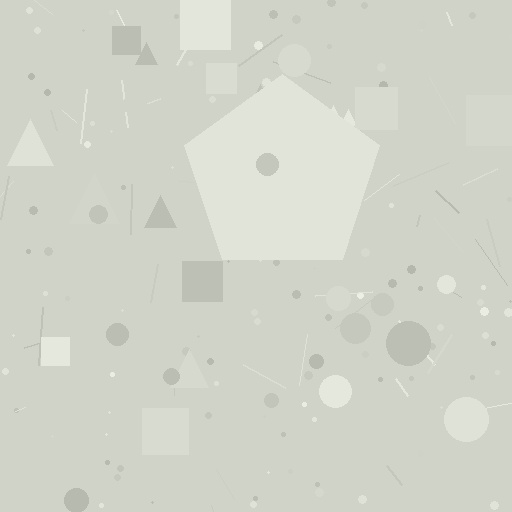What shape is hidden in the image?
A pentagon is hidden in the image.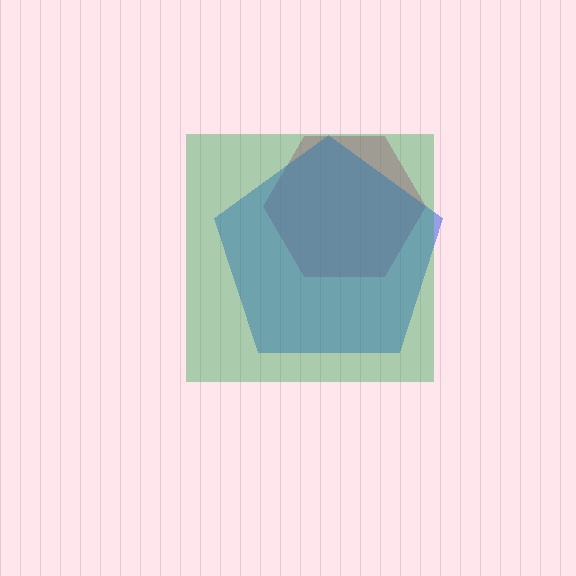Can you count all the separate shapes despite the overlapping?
Yes, there are 3 separate shapes.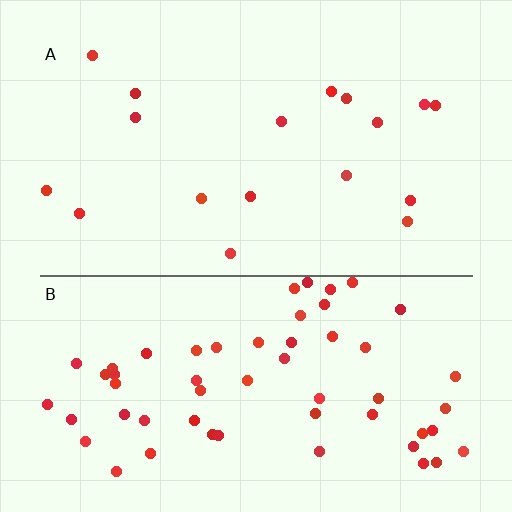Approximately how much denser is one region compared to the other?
Approximately 3.2× — region B over region A.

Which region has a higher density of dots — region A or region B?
B (the bottom).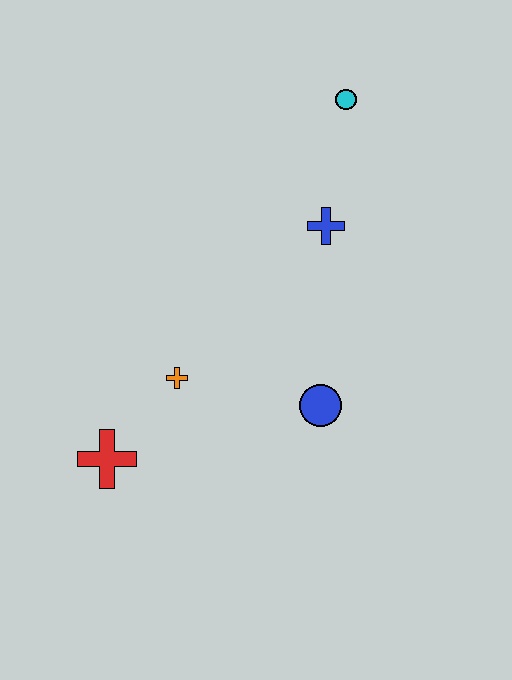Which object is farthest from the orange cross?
The cyan circle is farthest from the orange cross.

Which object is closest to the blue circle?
The orange cross is closest to the blue circle.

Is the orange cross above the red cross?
Yes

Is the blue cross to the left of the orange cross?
No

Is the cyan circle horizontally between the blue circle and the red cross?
No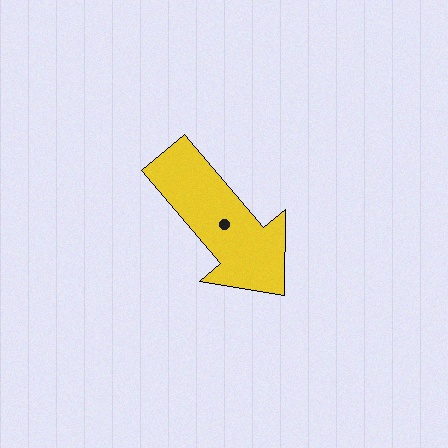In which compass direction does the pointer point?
Southeast.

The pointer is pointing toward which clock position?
Roughly 5 o'clock.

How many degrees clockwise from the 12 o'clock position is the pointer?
Approximately 140 degrees.